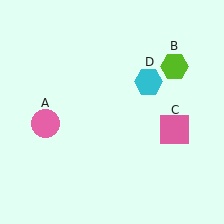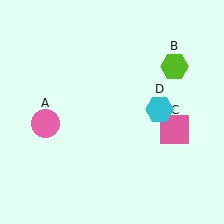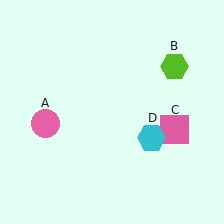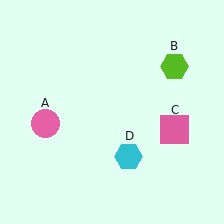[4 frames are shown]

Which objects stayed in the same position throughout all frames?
Pink circle (object A) and lime hexagon (object B) and pink square (object C) remained stationary.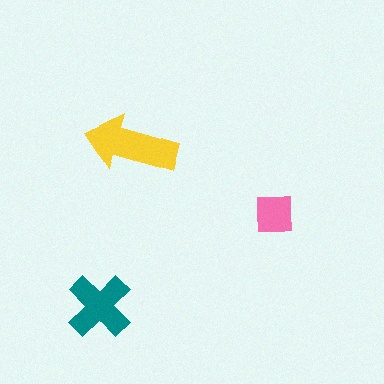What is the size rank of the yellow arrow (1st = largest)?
1st.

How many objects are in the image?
There are 3 objects in the image.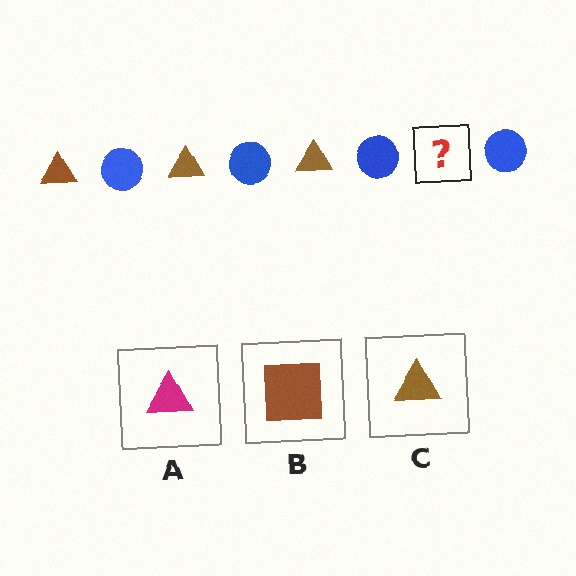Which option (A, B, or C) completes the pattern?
C.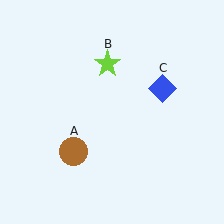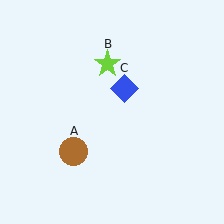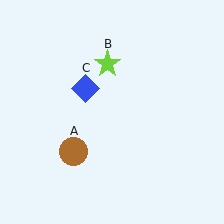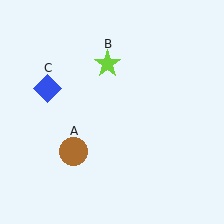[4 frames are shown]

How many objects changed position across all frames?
1 object changed position: blue diamond (object C).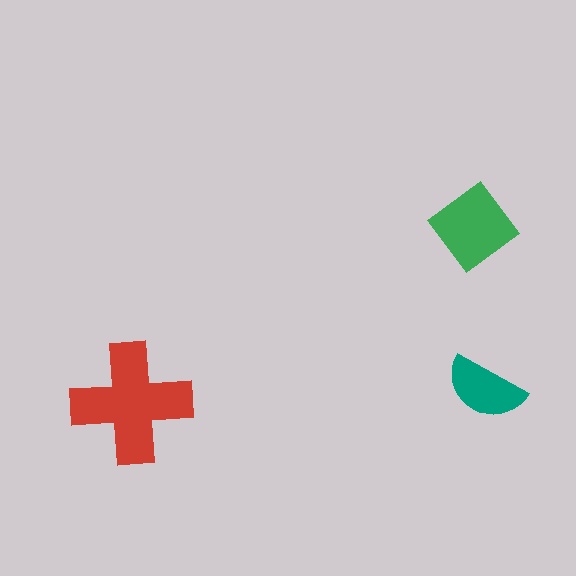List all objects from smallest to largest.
The teal semicircle, the green diamond, the red cross.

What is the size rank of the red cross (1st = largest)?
1st.